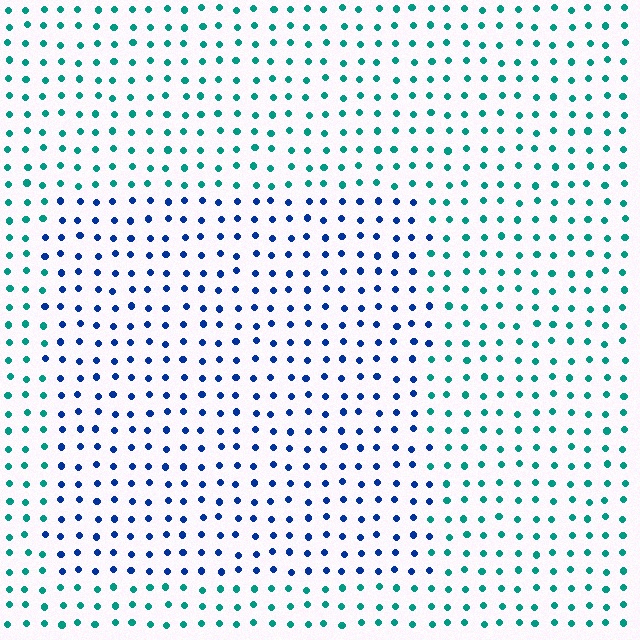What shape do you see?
I see a rectangle.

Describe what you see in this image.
The image is filled with small teal elements in a uniform arrangement. A rectangle-shaped region is visible where the elements are tinted to a slightly different hue, forming a subtle color boundary.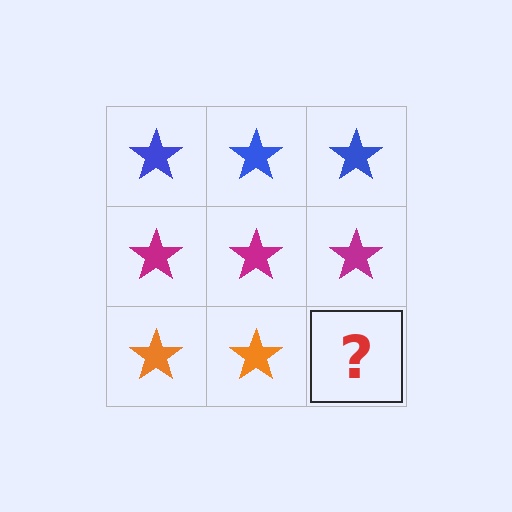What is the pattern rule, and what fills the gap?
The rule is that each row has a consistent color. The gap should be filled with an orange star.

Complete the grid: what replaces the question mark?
The question mark should be replaced with an orange star.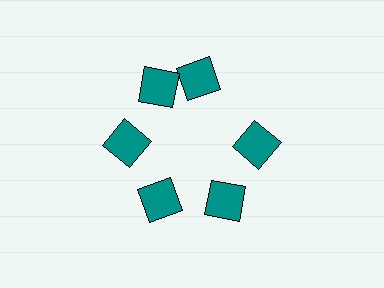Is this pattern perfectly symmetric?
No. The 6 teal diamonds are arranged in a ring, but one element near the 1 o'clock position is rotated out of alignment along the ring, breaking the 6-fold rotational symmetry.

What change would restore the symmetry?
The symmetry would be restored by rotating it back into even spacing with its neighbors so that all 6 diamonds sit at equal angles and equal distance from the center.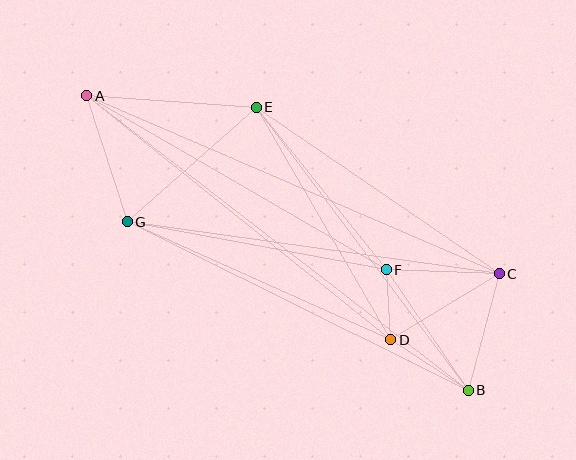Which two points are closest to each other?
Points D and F are closest to each other.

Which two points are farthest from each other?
Points A and B are farthest from each other.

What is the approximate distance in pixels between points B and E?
The distance between B and E is approximately 353 pixels.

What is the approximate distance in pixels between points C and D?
The distance between C and D is approximately 127 pixels.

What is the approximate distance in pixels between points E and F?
The distance between E and F is approximately 208 pixels.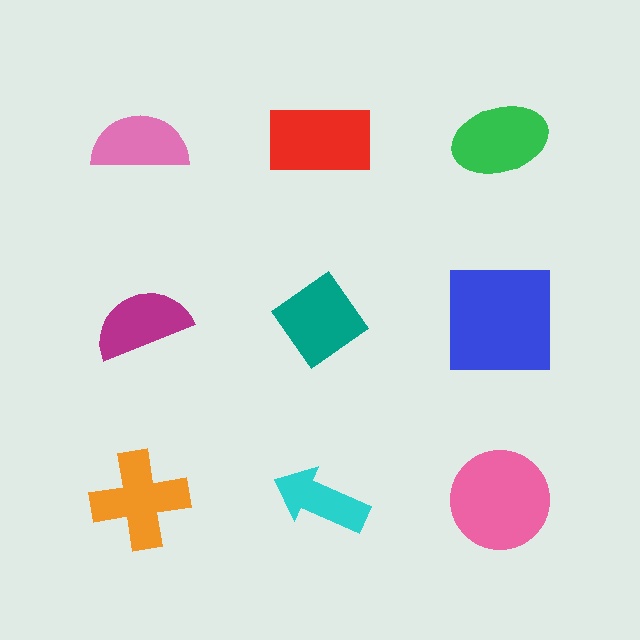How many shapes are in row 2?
3 shapes.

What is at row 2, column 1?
A magenta semicircle.